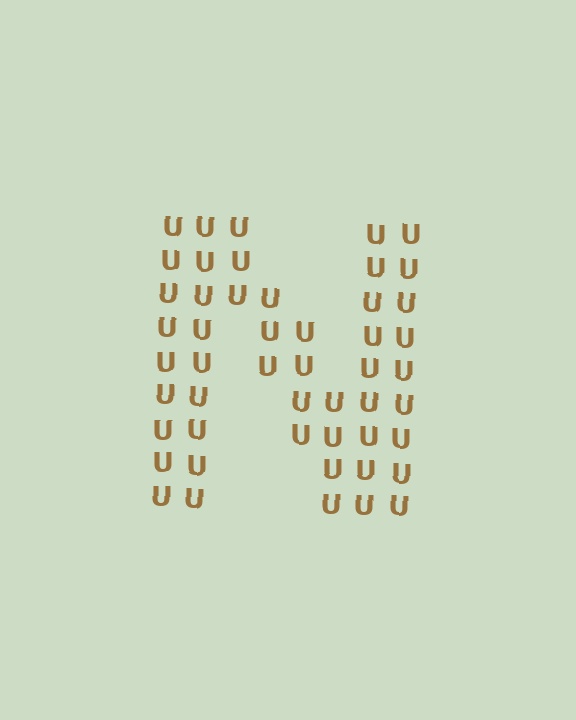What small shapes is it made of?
It is made of small letter U's.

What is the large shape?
The large shape is the letter N.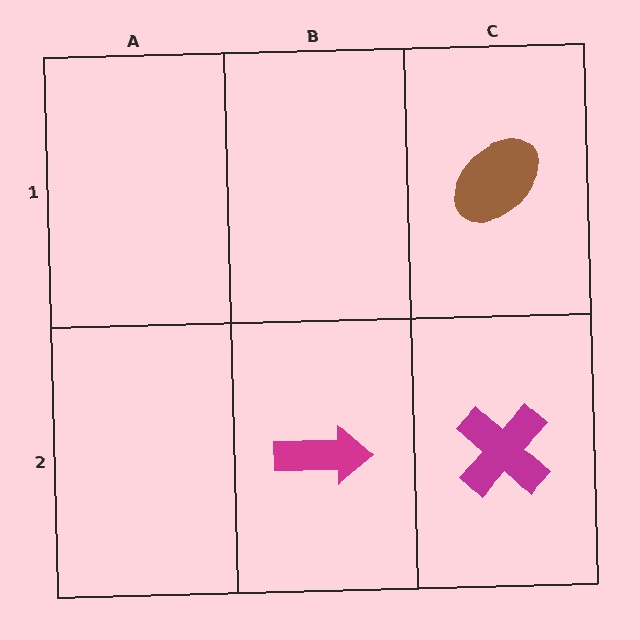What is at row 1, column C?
A brown ellipse.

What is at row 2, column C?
A magenta cross.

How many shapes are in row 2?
2 shapes.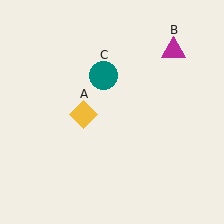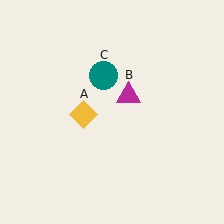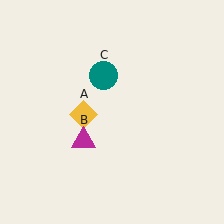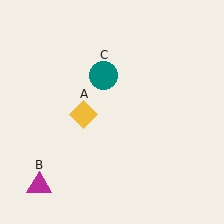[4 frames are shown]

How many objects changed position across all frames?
1 object changed position: magenta triangle (object B).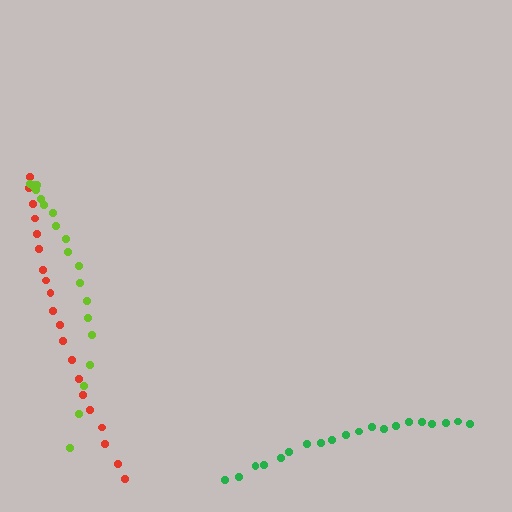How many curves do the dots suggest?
There are 3 distinct paths.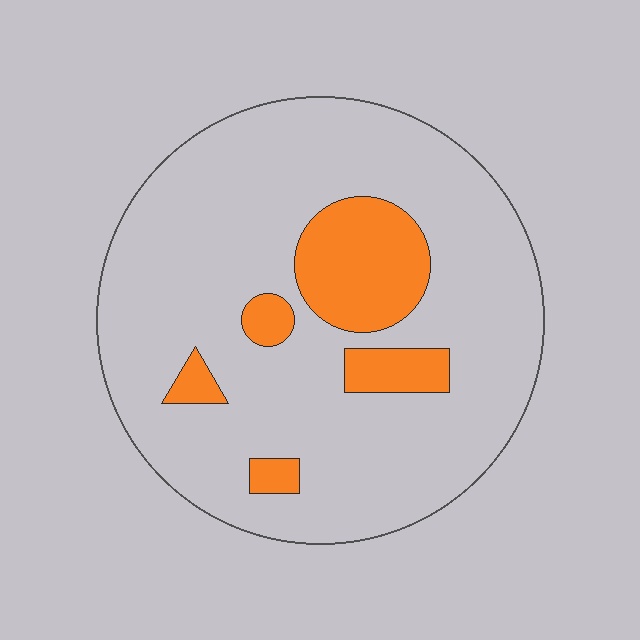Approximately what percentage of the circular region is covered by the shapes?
Approximately 15%.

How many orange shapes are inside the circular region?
5.